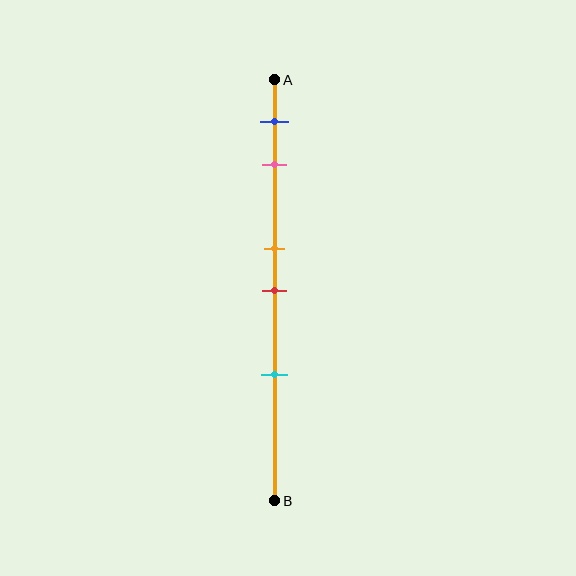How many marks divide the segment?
There are 5 marks dividing the segment.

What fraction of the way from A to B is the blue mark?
The blue mark is approximately 10% (0.1) of the way from A to B.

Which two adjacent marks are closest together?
The orange and red marks are the closest adjacent pair.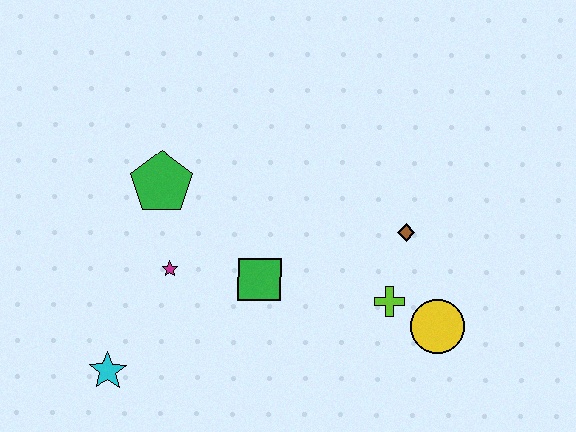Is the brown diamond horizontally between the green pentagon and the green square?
No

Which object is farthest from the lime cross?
The cyan star is farthest from the lime cross.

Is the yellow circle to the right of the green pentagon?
Yes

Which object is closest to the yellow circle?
The lime cross is closest to the yellow circle.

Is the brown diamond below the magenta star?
No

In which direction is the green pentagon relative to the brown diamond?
The green pentagon is to the left of the brown diamond.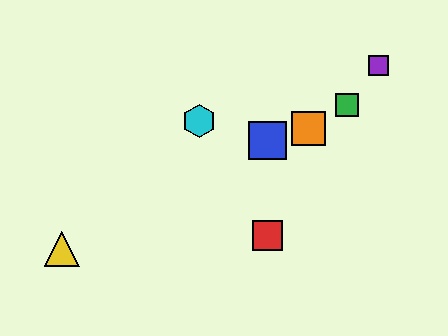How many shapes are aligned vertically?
2 shapes (the red square, the blue square) are aligned vertically.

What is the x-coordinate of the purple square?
The purple square is at x≈378.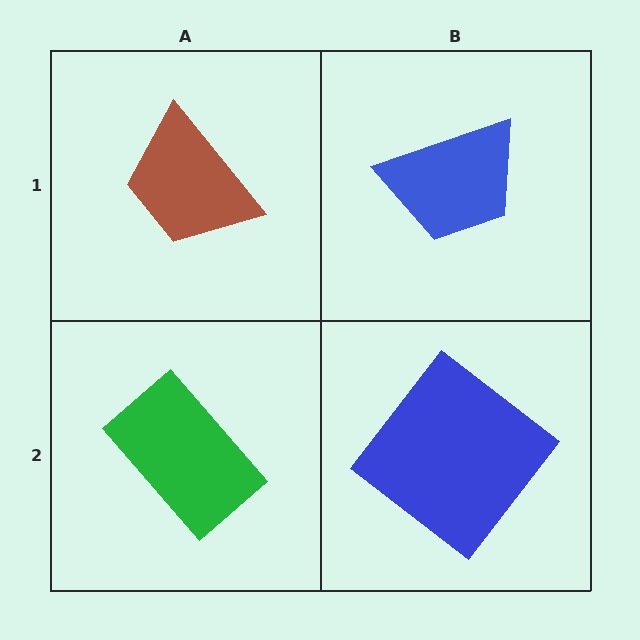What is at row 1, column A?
A brown trapezoid.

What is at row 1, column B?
A blue trapezoid.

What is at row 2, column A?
A green rectangle.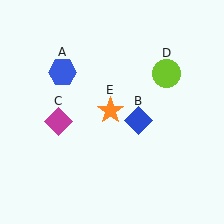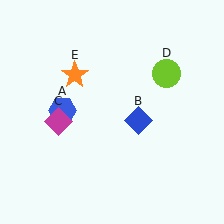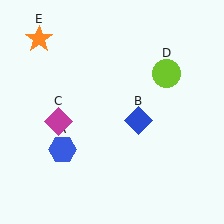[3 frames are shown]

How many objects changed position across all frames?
2 objects changed position: blue hexagon (object A), orange star (object E).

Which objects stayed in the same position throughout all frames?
Blue diamond (object B) and magenta diamond (object C) and lime circle (object D) remained stationary.